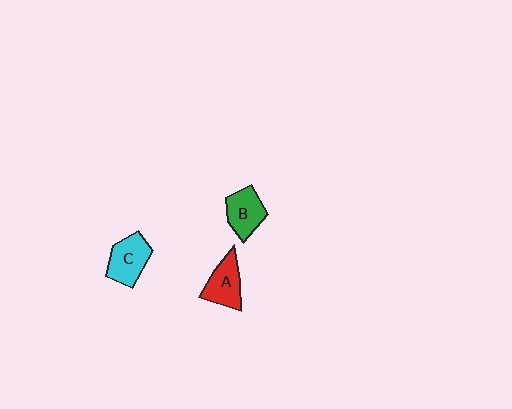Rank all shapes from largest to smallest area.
From largest to smallest: C (cyan), A (red), B (green).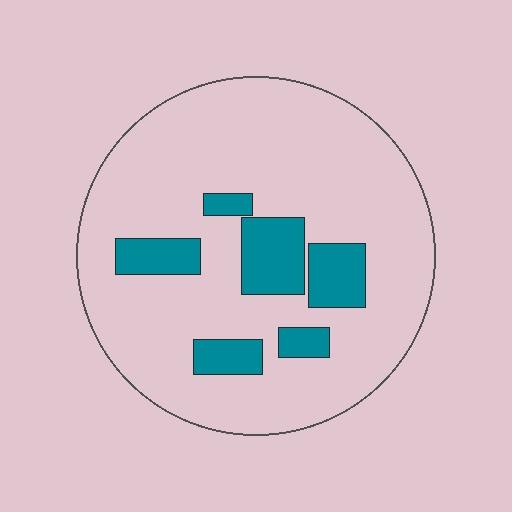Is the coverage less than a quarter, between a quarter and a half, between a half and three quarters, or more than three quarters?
Less than a quarter.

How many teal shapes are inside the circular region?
6.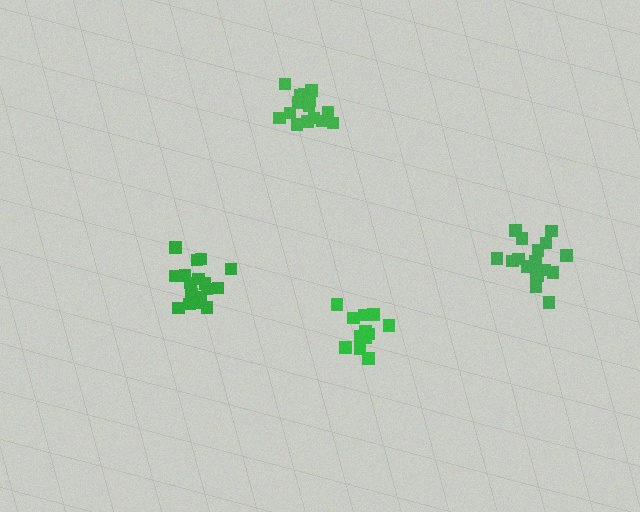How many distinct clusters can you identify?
There are 4 distinct clusters.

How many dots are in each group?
Group 1: 18 dots, Group 2: 13 dots, Group 3: 15 dots, Group 4: 18 dots (64 total).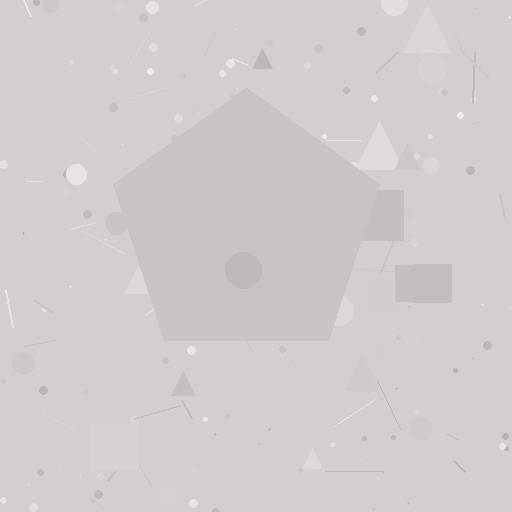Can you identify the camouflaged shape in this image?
The camouflaged shape is a pentagon.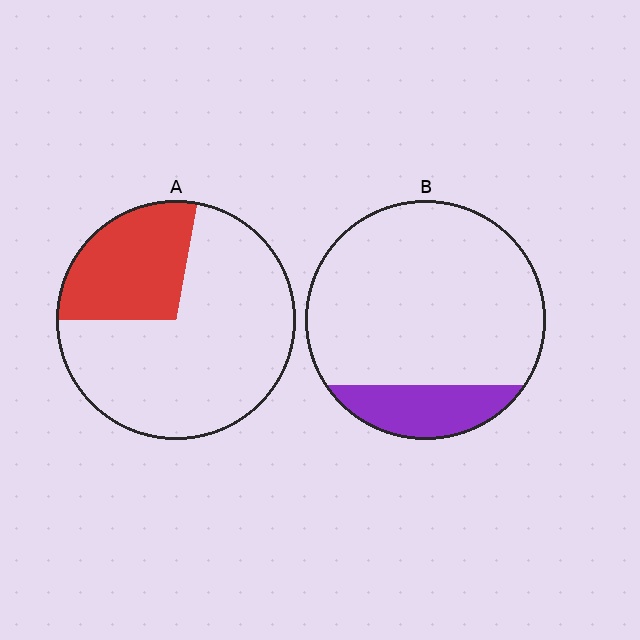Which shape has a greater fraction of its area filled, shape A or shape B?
Shape A.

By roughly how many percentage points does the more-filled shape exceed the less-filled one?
By roughly 10 percentage points (A over B).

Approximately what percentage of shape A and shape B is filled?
A is approximately 30% and B is approximately 15%.